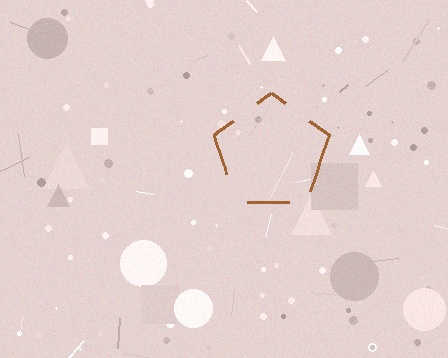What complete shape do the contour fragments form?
The contour fragments form a pentagon.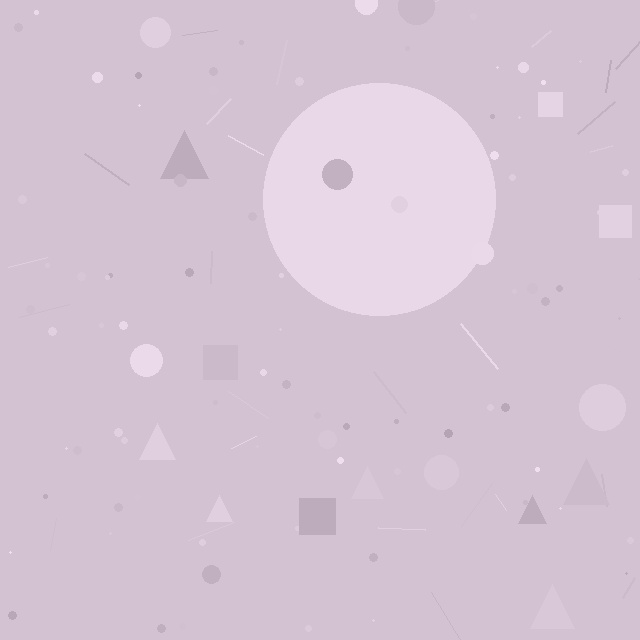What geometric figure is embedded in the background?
A circle is embedded in the background.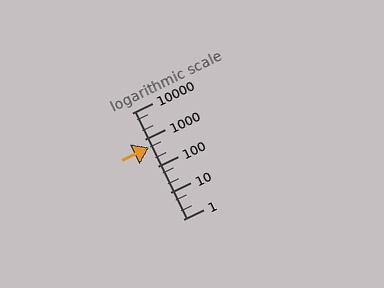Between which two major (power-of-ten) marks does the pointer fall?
The pointer is between 100 and 1000.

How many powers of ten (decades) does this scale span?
The scale spans 4 decades, from 1 to 10000.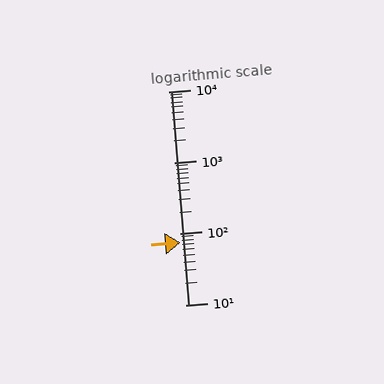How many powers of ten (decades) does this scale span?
The scale spans 3 decades, from 10 to 10000.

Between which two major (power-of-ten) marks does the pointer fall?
The pointer is between 10 and 100.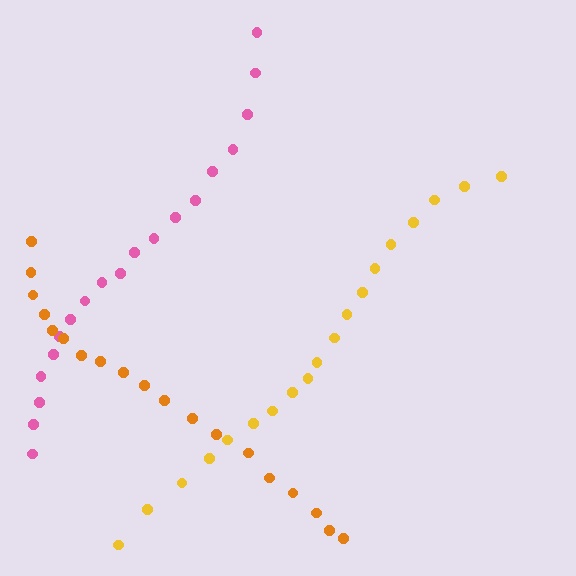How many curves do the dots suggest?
There are 3 distinct paths.